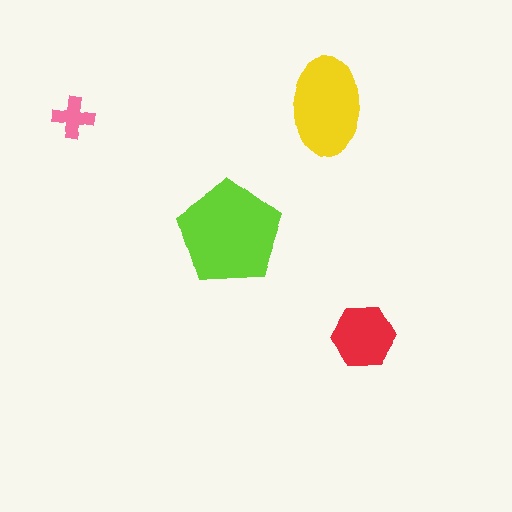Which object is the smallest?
The pink cross.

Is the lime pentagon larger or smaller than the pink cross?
Larger.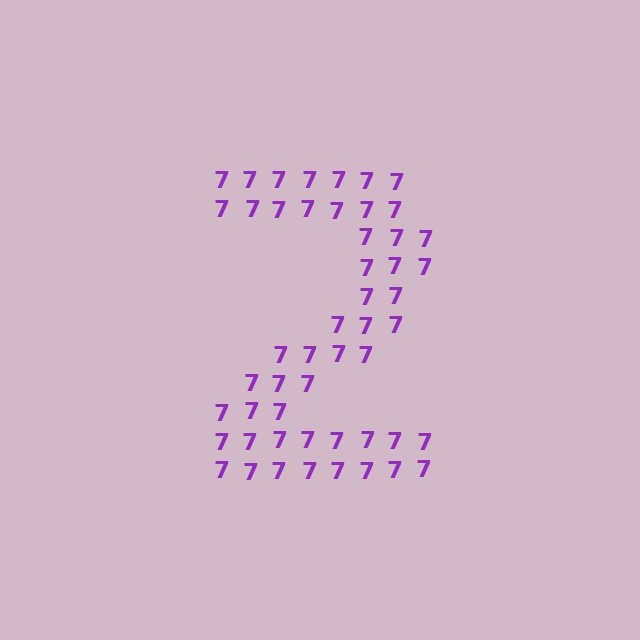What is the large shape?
The large shape is the digit 2.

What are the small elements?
The small elements are digit 7's.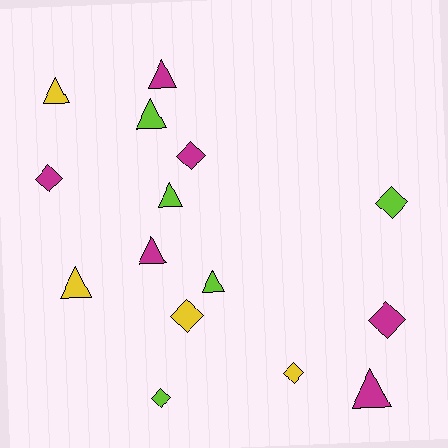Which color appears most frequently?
Magenta, with 6 objects.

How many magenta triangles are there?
There are 3 magenta triangles.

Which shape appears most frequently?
Triangle, with 8 objects.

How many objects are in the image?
There are 15 objects.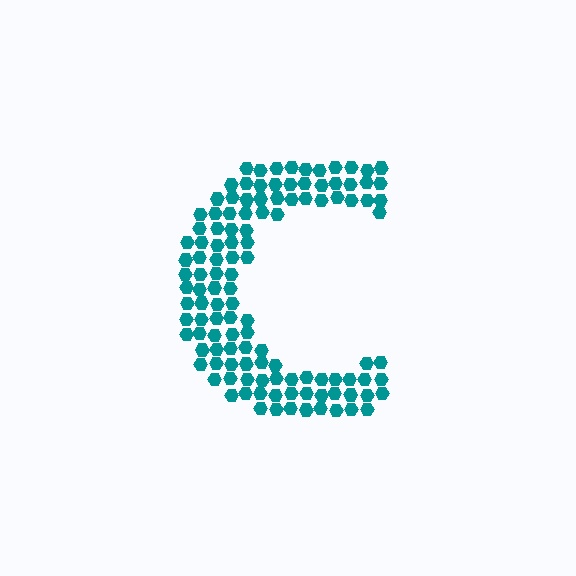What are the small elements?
The small elements are hexagons.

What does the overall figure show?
The overall figure shows the letter C.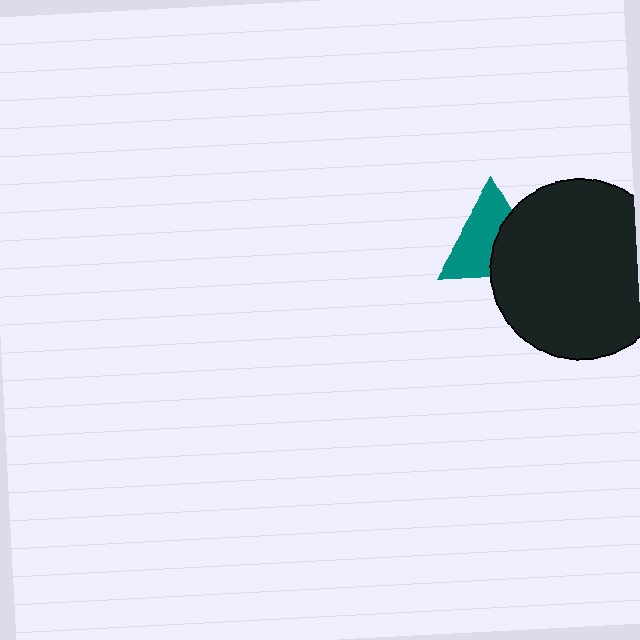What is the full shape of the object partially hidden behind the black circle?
The partially hidden object is a teal triangle.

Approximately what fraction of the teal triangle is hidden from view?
Roughly 41% of the teal triangle is hidden behind the black circle.